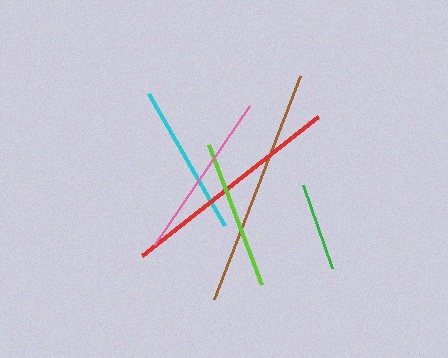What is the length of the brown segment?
The brown segment is approximately 239 pixels long.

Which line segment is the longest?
The brown line is the longest at approximately 239 pixels.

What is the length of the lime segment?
The lime segment is approximately 149 pixels long.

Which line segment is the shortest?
The green line is the shortest at approximately 88 pixels.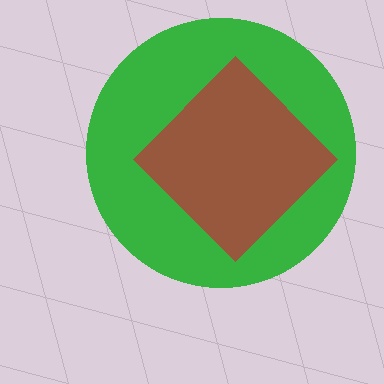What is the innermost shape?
The brown diamond.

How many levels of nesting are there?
2.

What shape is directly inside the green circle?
The brown diamond.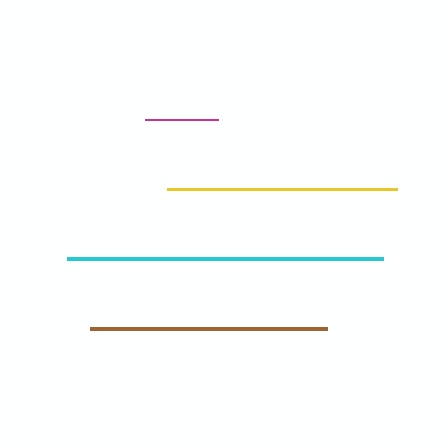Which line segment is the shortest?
The magenta line is the shortest at approximately 73 pixels.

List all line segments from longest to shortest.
From longest to shortest: cyan, brown, yellow, magenta.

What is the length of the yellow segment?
The yellow segment is approximately 230 pixels long.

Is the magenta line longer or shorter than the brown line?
The brown line is longer than the magenta line.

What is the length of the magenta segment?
The magenta segment is approximately 73 pixels long.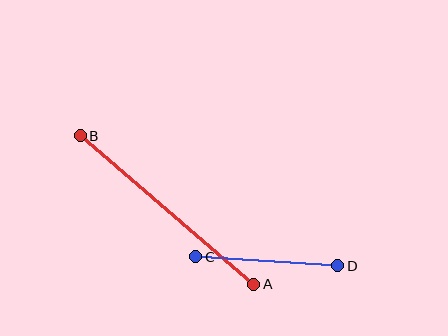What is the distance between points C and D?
The distance is approximately 142 pixels.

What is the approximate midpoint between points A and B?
The midpoint is at approximately (167, 210) pixels.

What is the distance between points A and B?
The distance is approximately 229 pixels.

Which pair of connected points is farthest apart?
Points A and B are farthest apart.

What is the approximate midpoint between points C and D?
The midpoint is at approximately (267, 261) pixels.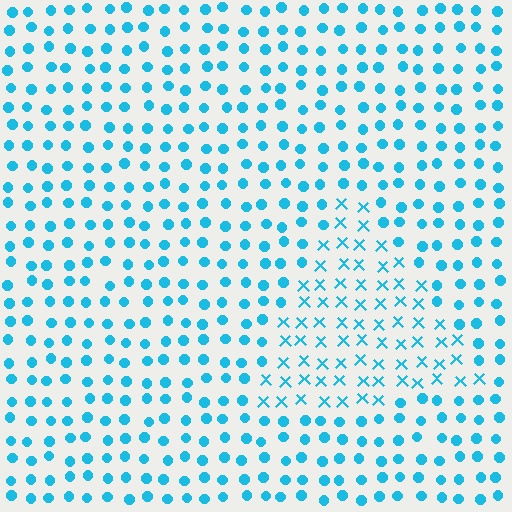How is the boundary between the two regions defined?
The boundary is defined by a change in element shape: X marks inside vs. circles outside. All elements share the same color and spacing.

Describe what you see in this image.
The image is filled with small cyan elements arranged in a uniform grid. A triangle-shaped region contains X marks, while the surrounding area contains circles. The boundary is defined purely by the change in element shape.